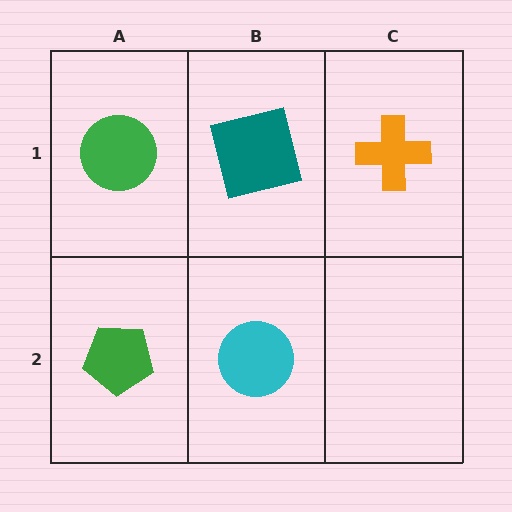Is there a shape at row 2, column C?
No, that cell is empty.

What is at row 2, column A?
A green pentagon.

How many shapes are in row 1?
3 shapes.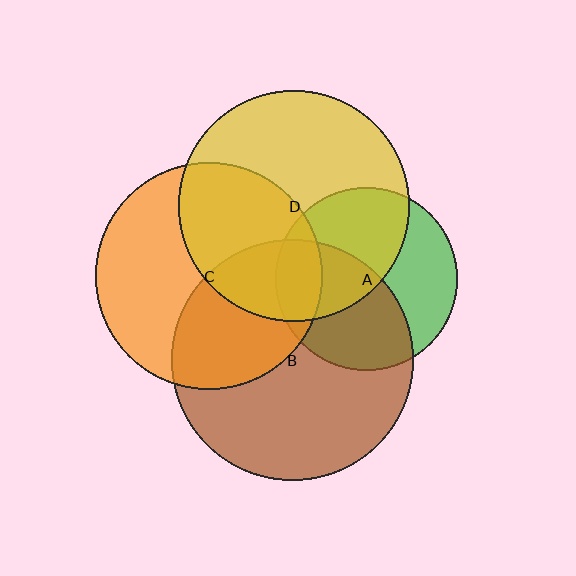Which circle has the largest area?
Circle B (brown).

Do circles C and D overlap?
Yes.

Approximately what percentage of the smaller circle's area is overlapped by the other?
Approximately 40%.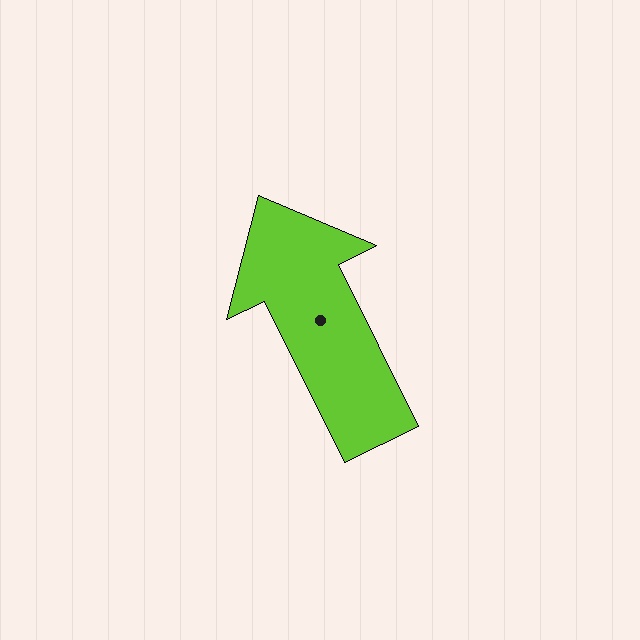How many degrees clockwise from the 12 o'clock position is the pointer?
Approximately 334 degrees.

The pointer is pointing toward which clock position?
Roughly 11 o'clock.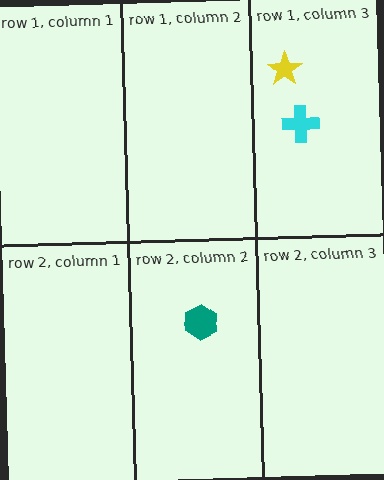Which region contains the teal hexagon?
The row 2, column 2 region.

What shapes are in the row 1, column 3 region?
The cyan cross, the yellow star.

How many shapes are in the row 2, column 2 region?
1.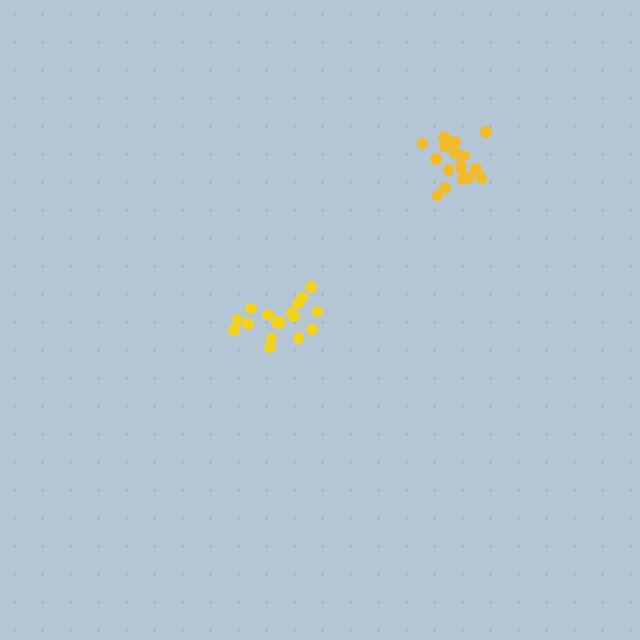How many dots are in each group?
Group 1: 18 dots, Group 2: 18 dots (36 total).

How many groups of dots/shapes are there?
There are 2 groups.